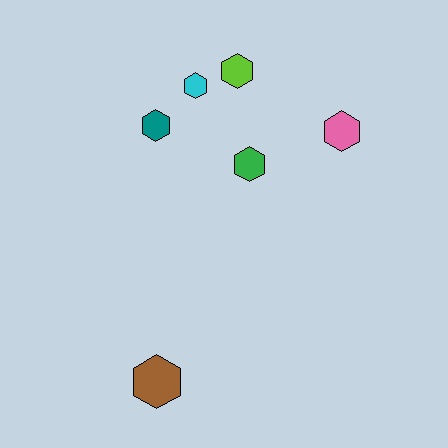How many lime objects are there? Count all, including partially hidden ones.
There is 1 lime object.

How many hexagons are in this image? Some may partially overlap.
There are 6 hexagons.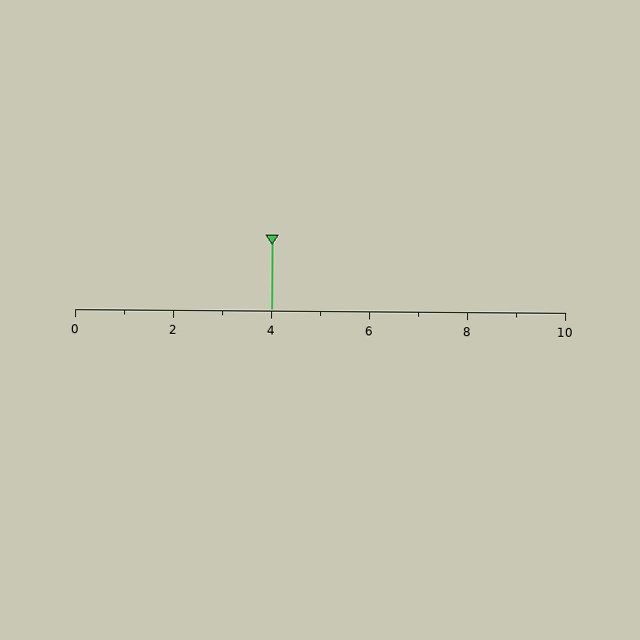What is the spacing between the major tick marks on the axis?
The major ticks are spaced 2 apart.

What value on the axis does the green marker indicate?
The marker indicates approximately 4.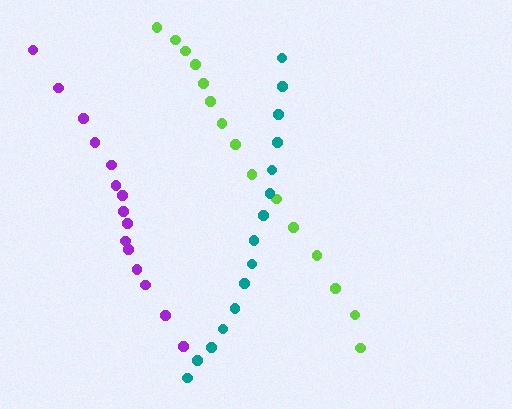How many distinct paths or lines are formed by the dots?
There are 3 distinct paths.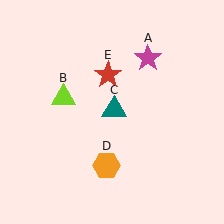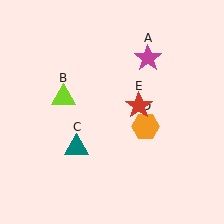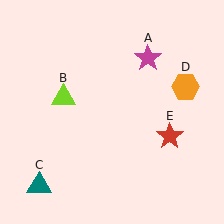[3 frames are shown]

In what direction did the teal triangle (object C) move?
The teal triangle (object C) moved down and to the left.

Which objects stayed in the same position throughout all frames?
Magenta star (object A) and lime triangle (object B) remained stationary.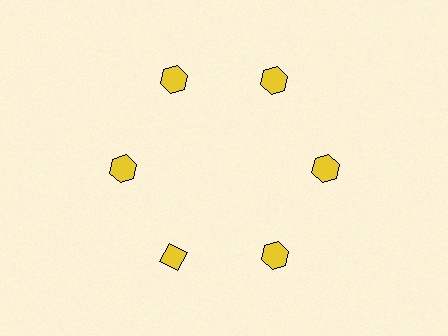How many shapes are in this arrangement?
There are 6 shapes arranged in a ring pattern.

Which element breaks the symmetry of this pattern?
The yellow diamond at roughly the 7 o'clock position breaks the symmetry. All other shapes are yellow hexagons.